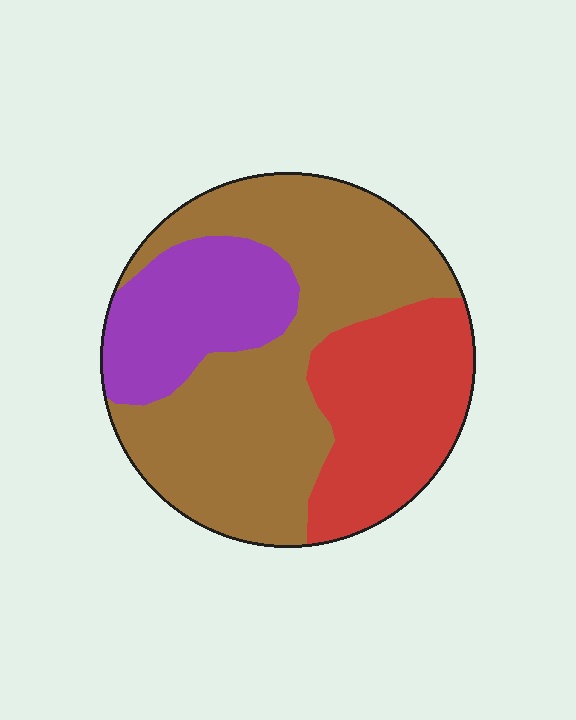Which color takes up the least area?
Purple, at roughly 20%.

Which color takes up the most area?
Brown, at roughly 55%.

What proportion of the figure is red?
Red covers roughly 25% of the figure.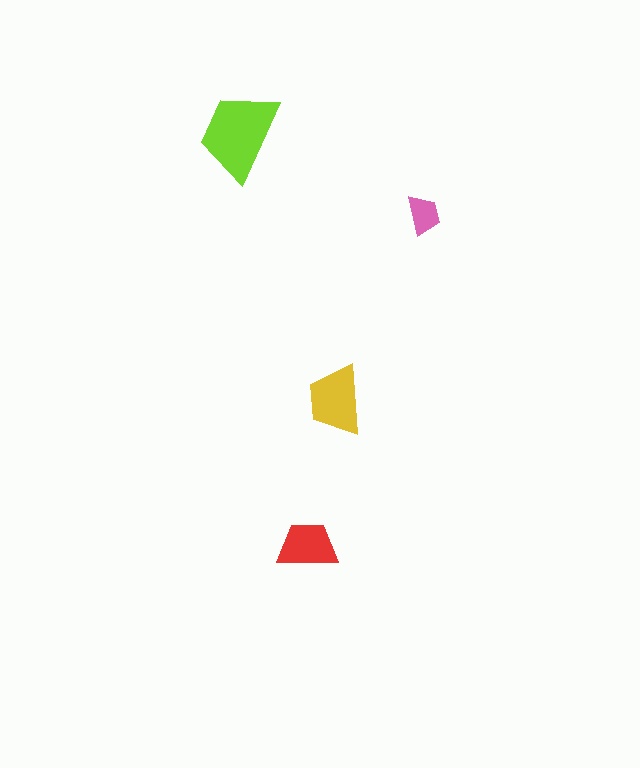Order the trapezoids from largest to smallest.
the lime one, the yellow one, the red one, the pink one.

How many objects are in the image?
There are 4 objects in the image.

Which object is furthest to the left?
The lime trapezoid is leftmost.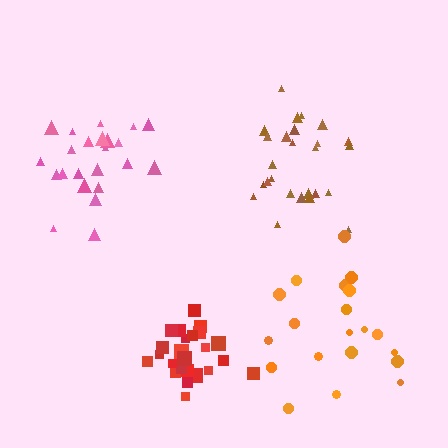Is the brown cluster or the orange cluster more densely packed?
Brown.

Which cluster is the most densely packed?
Red.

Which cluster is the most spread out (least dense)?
Orange.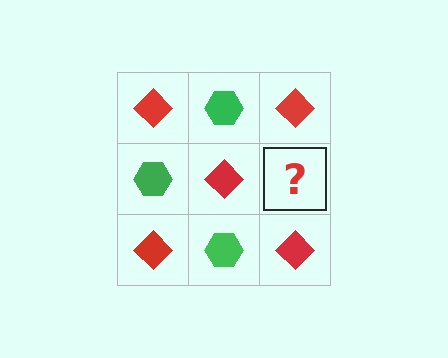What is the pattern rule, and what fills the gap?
The rule is that it alternates red diamond and green hexagon in a checkerboard pattern. The gap should be filled with a green hexagon.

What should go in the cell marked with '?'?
The missing cell should contain a green hexagon.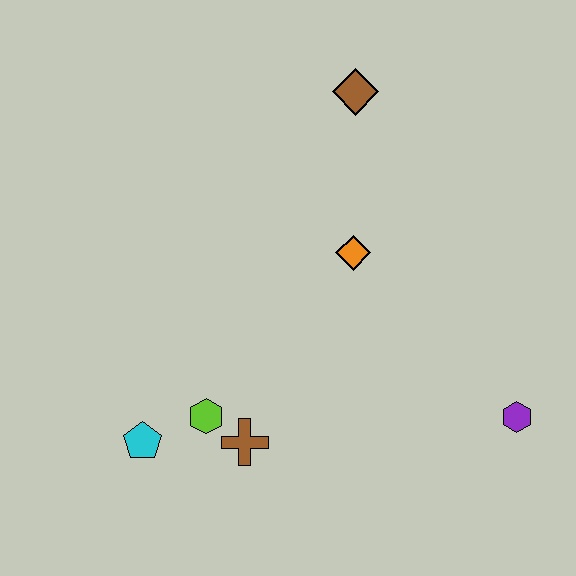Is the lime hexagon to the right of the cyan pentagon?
Yes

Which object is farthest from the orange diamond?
The cyan pentagon is farthest from the orange diamond.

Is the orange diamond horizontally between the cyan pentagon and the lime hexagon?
No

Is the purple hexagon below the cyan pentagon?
No